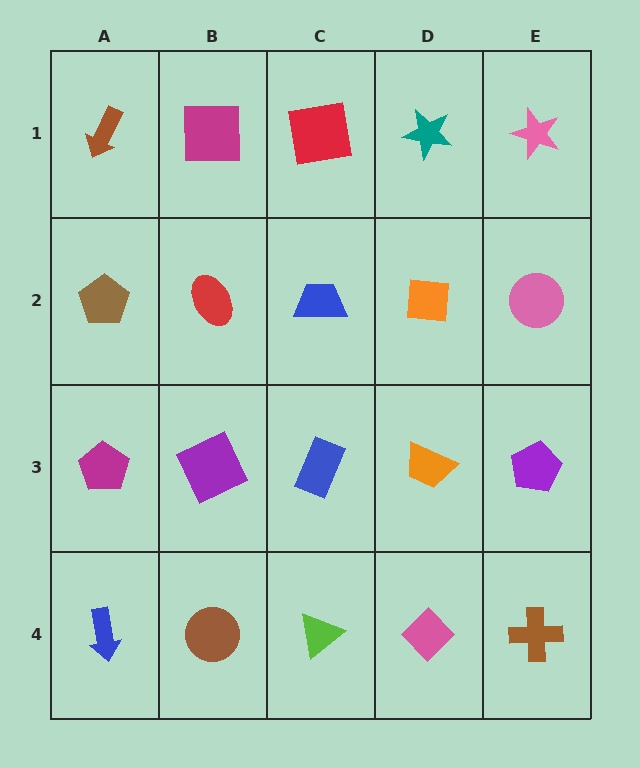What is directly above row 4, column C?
A blue rectangle.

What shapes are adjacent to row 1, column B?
A red ellipse (row 2, column B), a brown arrow (row 1, column A), a red square (row 1, column C).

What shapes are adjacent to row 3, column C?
A blue trapezoid (row 2, column C), a lime triangle (row 4, column C), a purple square (row 3, column B), an orange trapezoid (row 3, column D).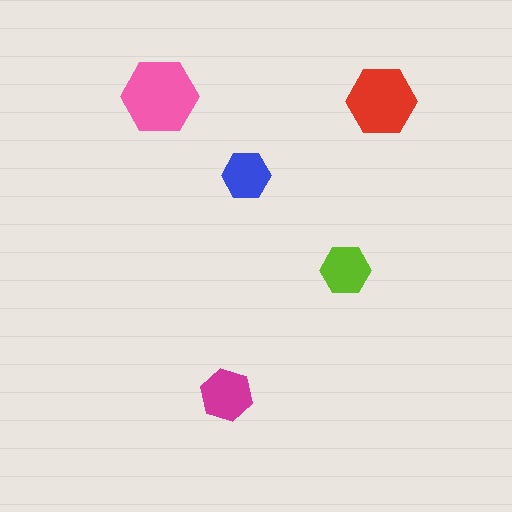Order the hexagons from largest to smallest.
the pink one, the red one, the magenta one, the lime one, the blue one.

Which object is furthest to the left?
The pink hexagon is leftmost.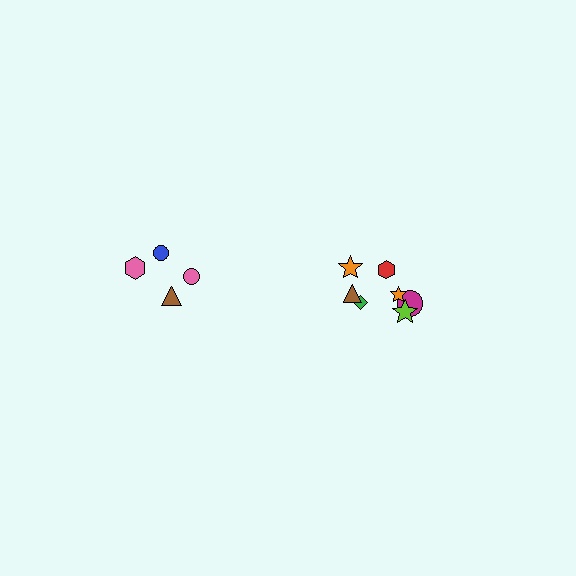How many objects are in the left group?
There are 4 objects.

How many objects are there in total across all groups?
There are 11 objects.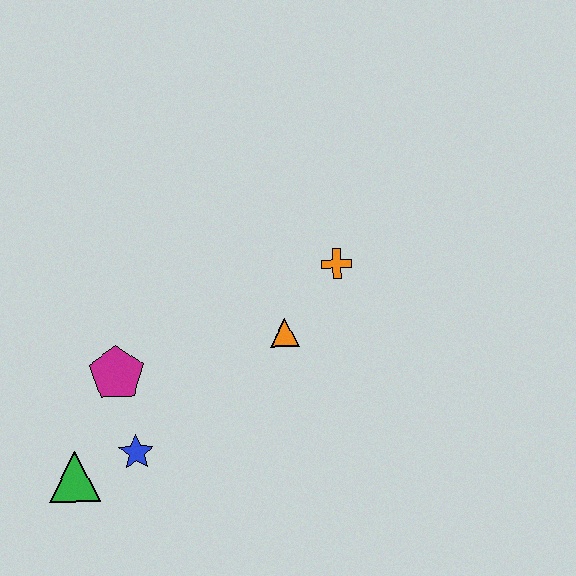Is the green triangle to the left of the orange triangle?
Yes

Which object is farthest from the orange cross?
The green triangle is farthest from the orange cross.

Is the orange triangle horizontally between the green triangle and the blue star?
No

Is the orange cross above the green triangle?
Yes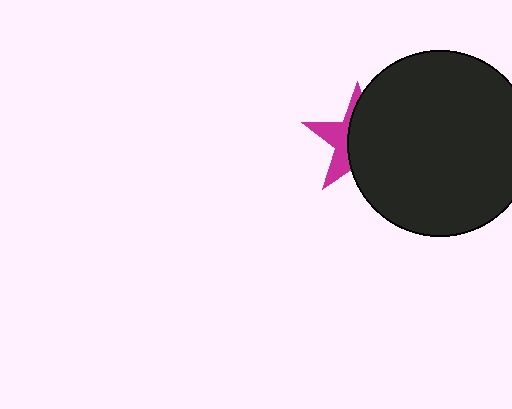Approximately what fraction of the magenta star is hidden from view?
Roughly 62% of the magenta star is hidden behind the black circle.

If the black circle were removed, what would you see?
You would see the complete magenta star.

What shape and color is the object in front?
The object in front is a black circle.